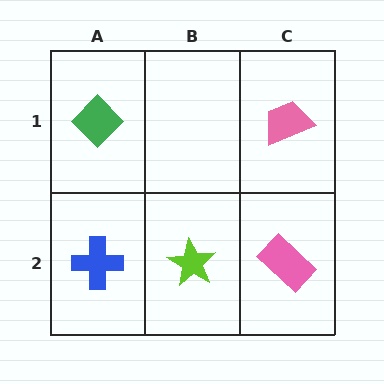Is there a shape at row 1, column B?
No, that cell is empty.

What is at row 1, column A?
A green diamond.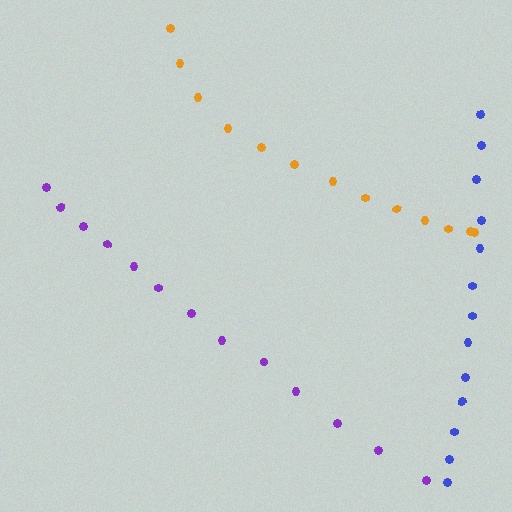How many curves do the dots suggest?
There are 3 distinct paths.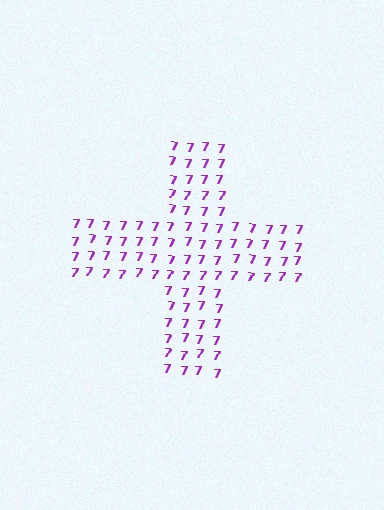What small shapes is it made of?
It is made of small digit 7's.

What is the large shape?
The large shape is a cross.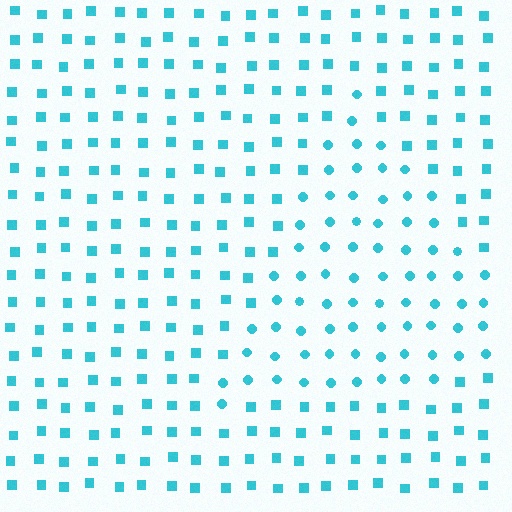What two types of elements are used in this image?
The image uses circles inside the triangle region and squares outside it.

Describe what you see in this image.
The image is filled with small cyan elements arranged in a uniform grid. A triangle-shaped region contains circles, while the surrounding area contains squares. The boundary is defined purely by the change in element shape.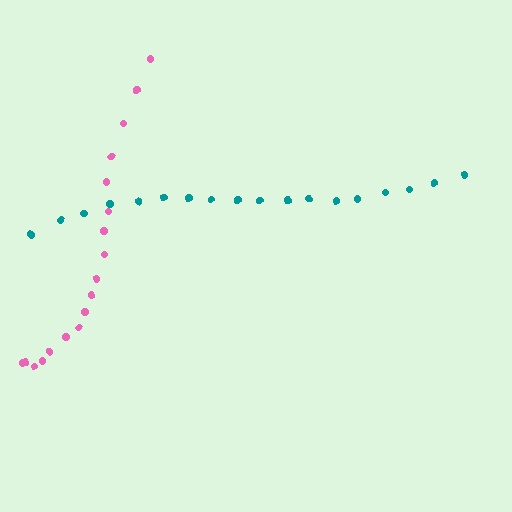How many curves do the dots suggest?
There are 2 distinct paths.